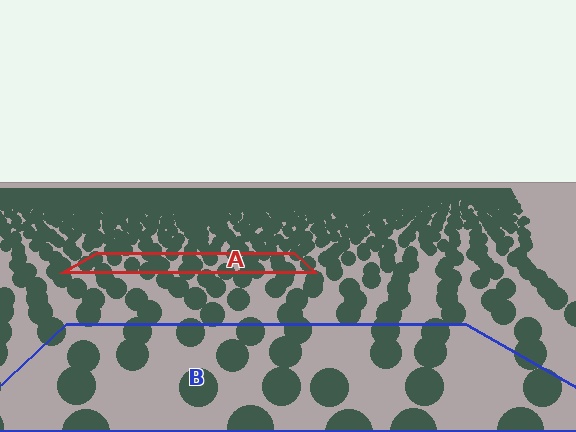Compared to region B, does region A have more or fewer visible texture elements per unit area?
Region A has more texture elements per unit area — they are packed more densely because it is farther away.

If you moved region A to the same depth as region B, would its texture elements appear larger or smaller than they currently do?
They would appear larger. At a closer depth, the same texture elements are projected at a bigger on-screen size.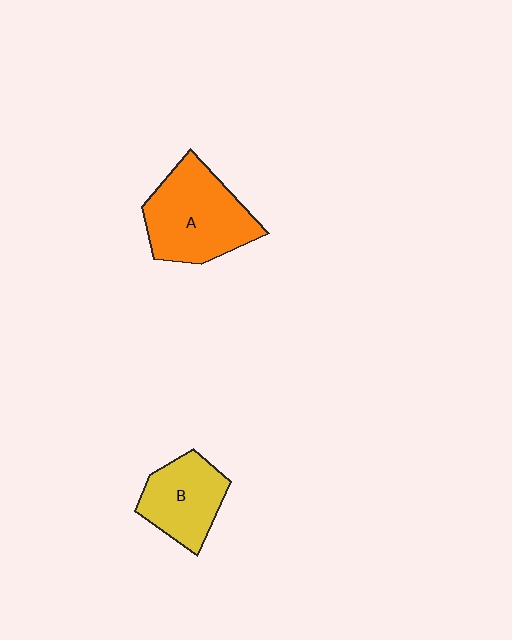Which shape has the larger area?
Shape A (orange).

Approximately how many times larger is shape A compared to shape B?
Approximately 1.4 times.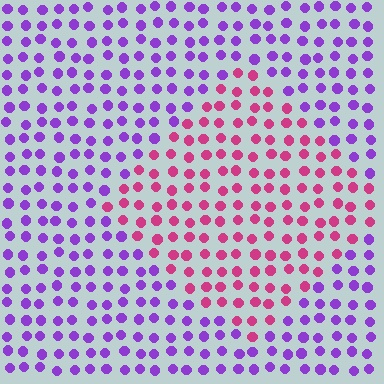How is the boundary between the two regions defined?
The boundary is defined purely by a slight shift in hue (about 56 degrees). Spacing, size, and orientation are identical on both sides.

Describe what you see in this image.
The image is filled with small purple elements in a uniform arrangement. A diamond-shaped region is visible where the elements are tinted to a slightly different hue, forming a subtle color boundary.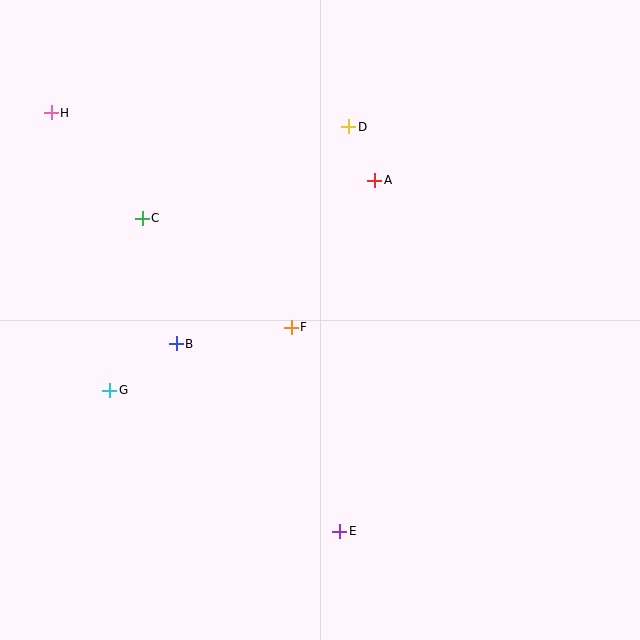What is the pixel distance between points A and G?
The distance between A and G is 338 pixels.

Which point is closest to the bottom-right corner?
Point E is closest to the bottom-right corner.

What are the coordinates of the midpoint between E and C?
The midpoint between E and C is at (241, 375).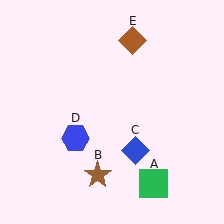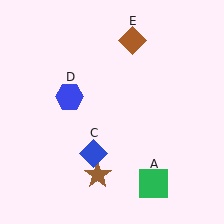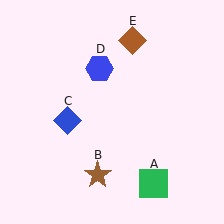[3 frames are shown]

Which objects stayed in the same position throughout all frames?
Green square (object A) and brown star (object B) and brown diamond (object E) remained stationary.